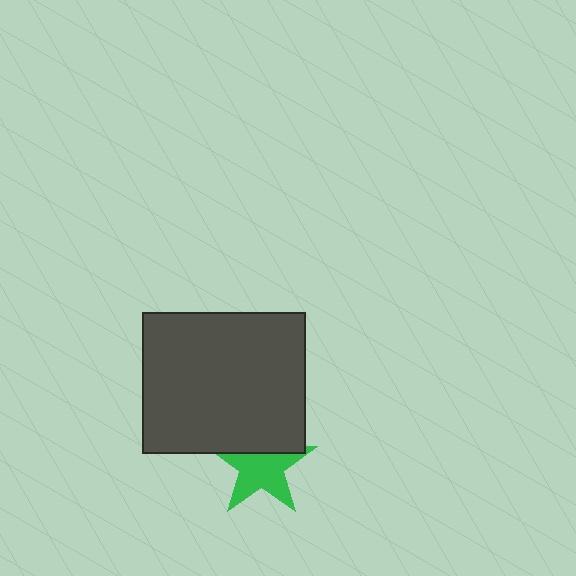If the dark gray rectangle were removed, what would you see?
You would see the complete green star.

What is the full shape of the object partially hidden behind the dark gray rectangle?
The partially hidden object is a green star.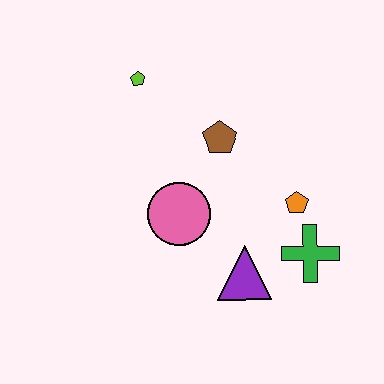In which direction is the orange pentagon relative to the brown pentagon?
The orange pentagon is to the right of the brown pentagon.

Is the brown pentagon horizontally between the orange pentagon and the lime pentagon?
Yes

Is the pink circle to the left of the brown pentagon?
Yes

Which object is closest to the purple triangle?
The green cross is closest to the purple triangle.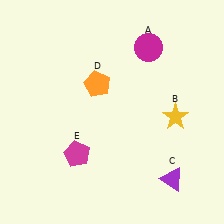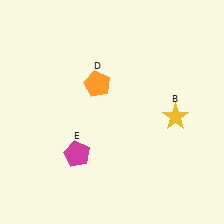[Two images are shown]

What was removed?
The magenta circle (A), the purple triangle (C) were removed in Image 2.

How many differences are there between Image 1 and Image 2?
There are 2 differences between the two images.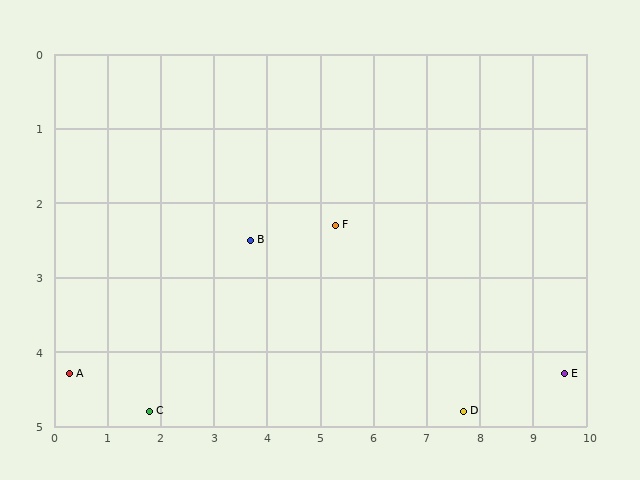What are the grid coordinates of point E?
Point E is at approximately (9.6, 4.3).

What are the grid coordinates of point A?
Point A is at approximately (0.3, 4.3).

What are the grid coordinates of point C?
Point C is at approximately (1.8, 4.8).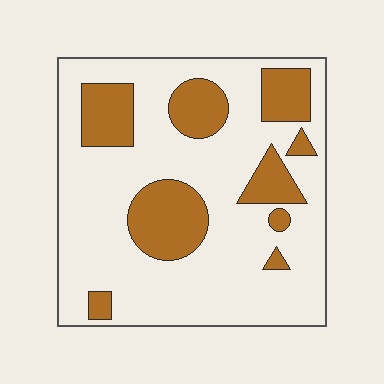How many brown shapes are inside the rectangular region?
9.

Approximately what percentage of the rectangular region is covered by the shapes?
Approximately 25%.